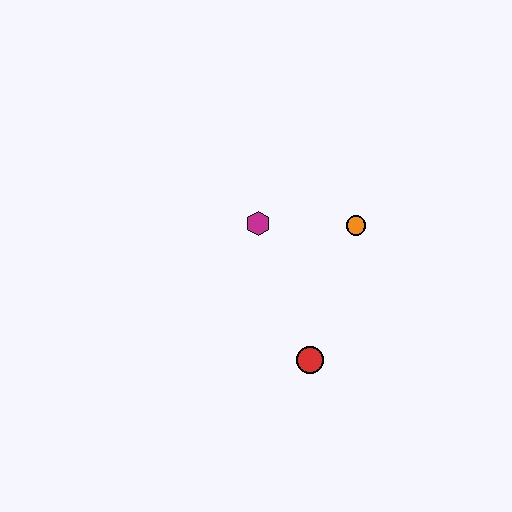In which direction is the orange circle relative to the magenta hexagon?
The orange circle is to the right of the magenta hexagon.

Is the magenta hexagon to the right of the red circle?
No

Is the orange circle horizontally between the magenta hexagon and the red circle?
No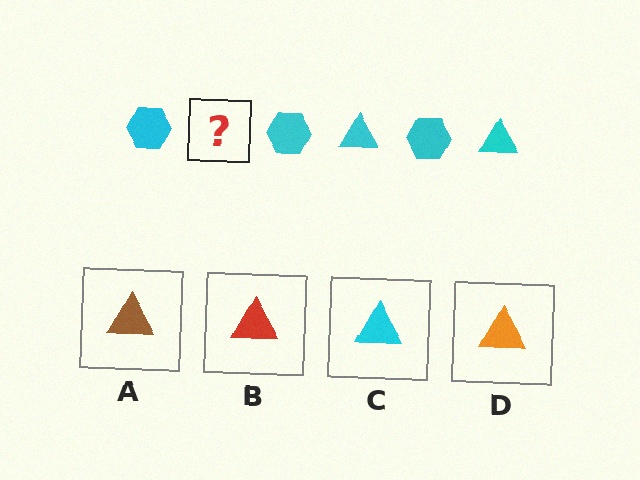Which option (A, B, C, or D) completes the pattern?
C.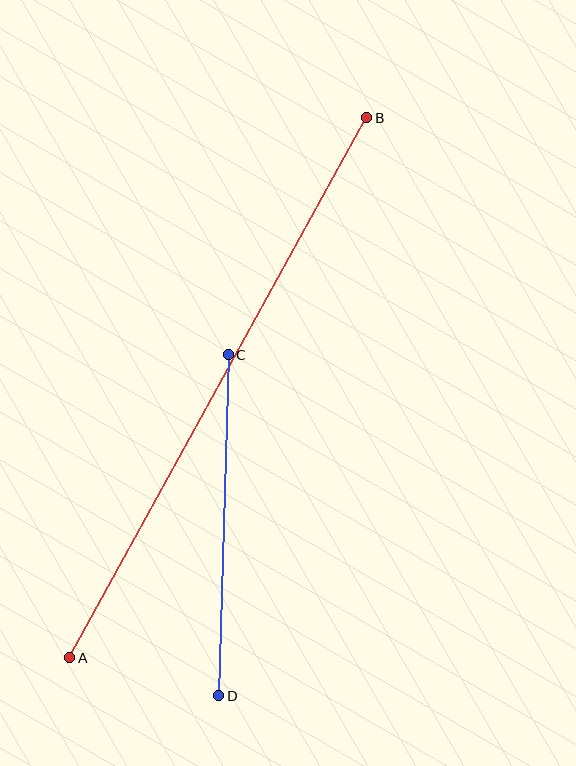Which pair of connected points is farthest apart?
Points A and B are farthest apart.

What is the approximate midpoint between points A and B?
The midpoint is at approximately (218, 388) pixels.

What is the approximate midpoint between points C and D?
The midpoint is at approximately (224, 525) pixels.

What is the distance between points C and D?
The distance is approximately 341 pixels.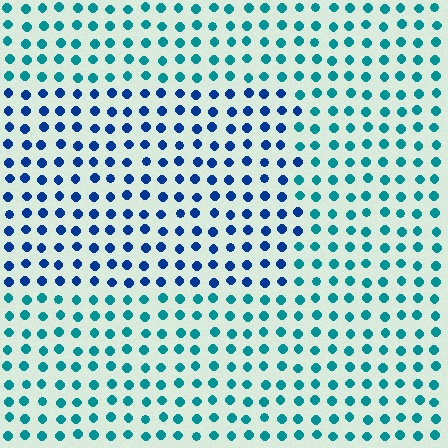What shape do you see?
I see a rectangle.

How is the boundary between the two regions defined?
The boundary is defined purely by a slight shift in hue (about 37 degrees). Spacing, size, and orientation are identical on both sides.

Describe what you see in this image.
The image is filled with small teal elements in a uniform arrangement. A rectangle-shaped region is visible where the elements are tinted to a slightly different hue, forming a subtle color boundary.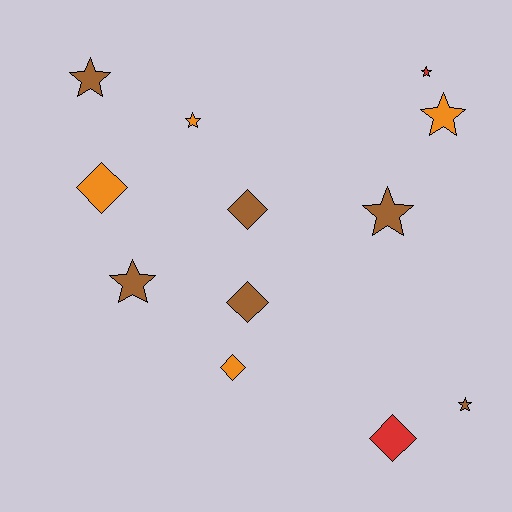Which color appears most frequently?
Brown, with 6 objects.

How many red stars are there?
There is 1 red star.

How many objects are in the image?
There are 12 objects.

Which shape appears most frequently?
Star, with 7 objects.